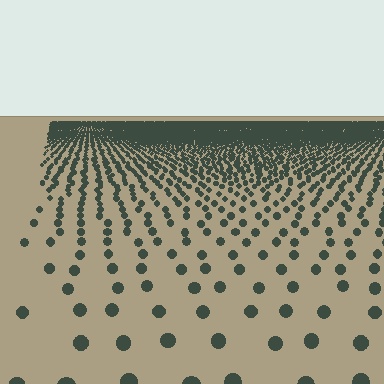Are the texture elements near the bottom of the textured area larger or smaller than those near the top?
Larger. Near the bottom, elements are closer to the viewer and appear at a bigger on-screen size.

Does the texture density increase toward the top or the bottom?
Density increases toward the top.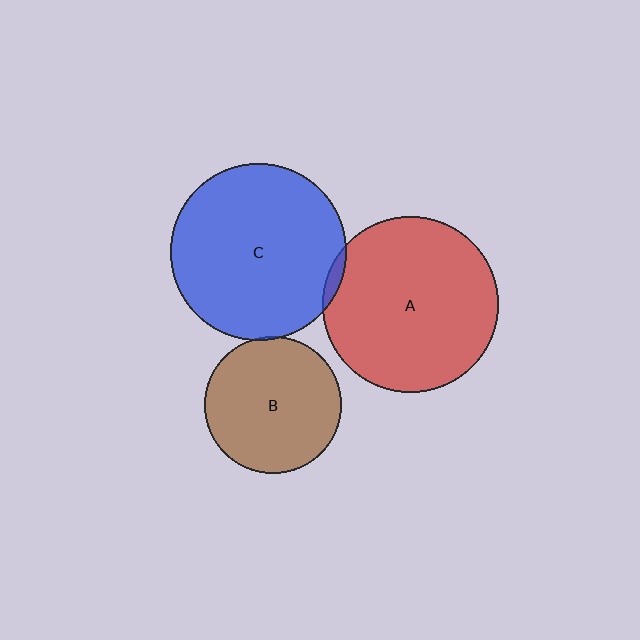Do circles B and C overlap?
Yes.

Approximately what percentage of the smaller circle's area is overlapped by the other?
Approximately 5%.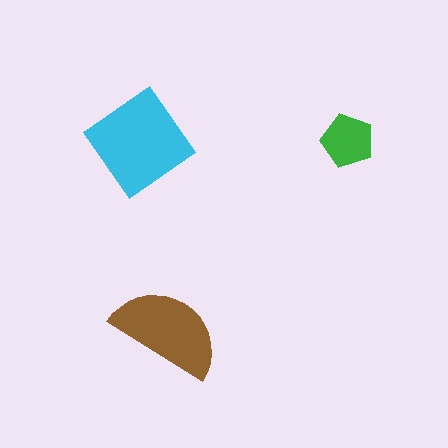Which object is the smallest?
The green pentagon.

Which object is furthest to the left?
The cyan diamond is leftmost.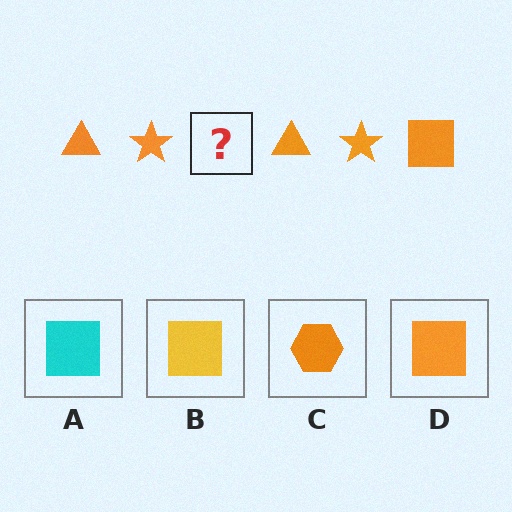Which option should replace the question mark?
Option D.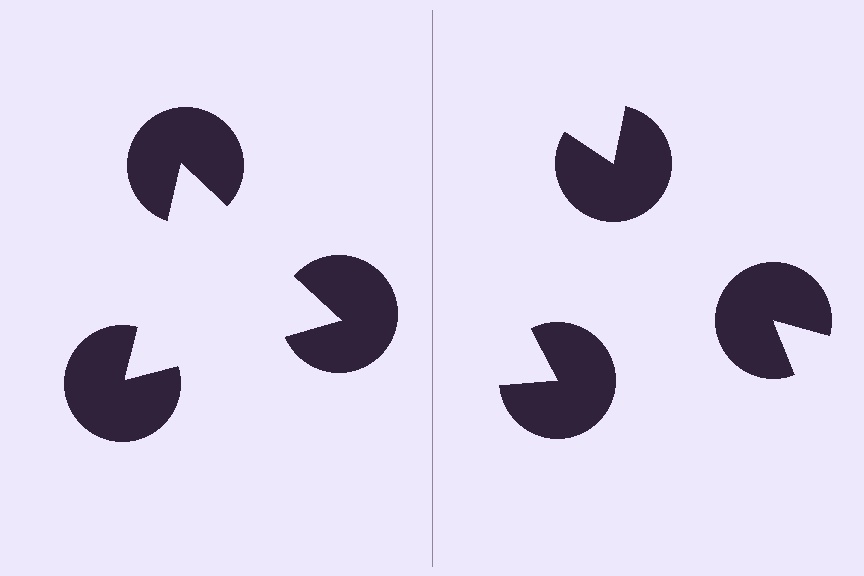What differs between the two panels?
The pac-man discs are positioned identically on both sides; only the wedge orientations differ. On the left they align to a triangle; on the right they are misaligned.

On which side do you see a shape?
An illusory triangle appears on the left side. On the right side the wedge cuts are rotated, so no coherent shape forms.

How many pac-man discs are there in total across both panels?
6 — 3 on each side.